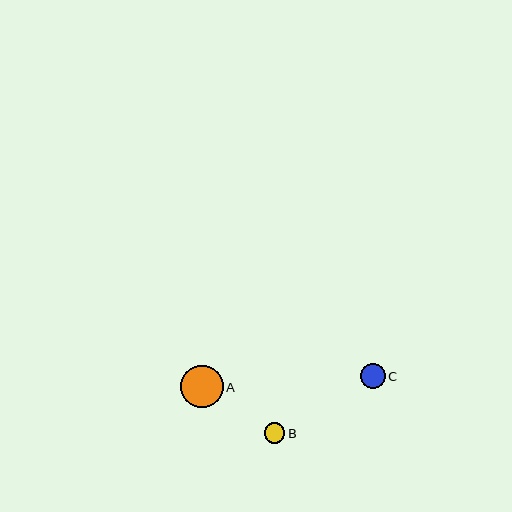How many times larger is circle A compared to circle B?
Circle A is approximately 2.1 times the size of circle B.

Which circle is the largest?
Circle A is the largest with a size of approximately 42 pixels.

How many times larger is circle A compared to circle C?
Circle A is approximately 1.7 times the size of circle C.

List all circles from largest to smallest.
From largest to smallest: A, C, B.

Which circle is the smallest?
Circle B is the smallest with a size of approximately 21 pixels.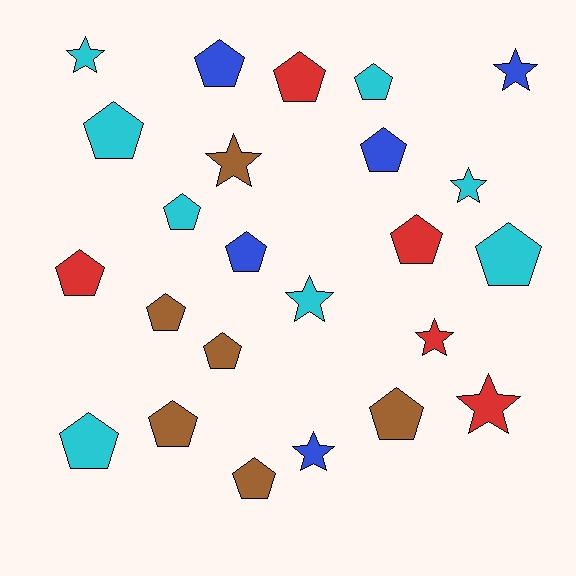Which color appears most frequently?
Cyan, with 8 objects.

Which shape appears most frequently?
Pentagon, with 16 objects.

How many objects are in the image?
There are 24 objects.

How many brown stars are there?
There is 1 brown star.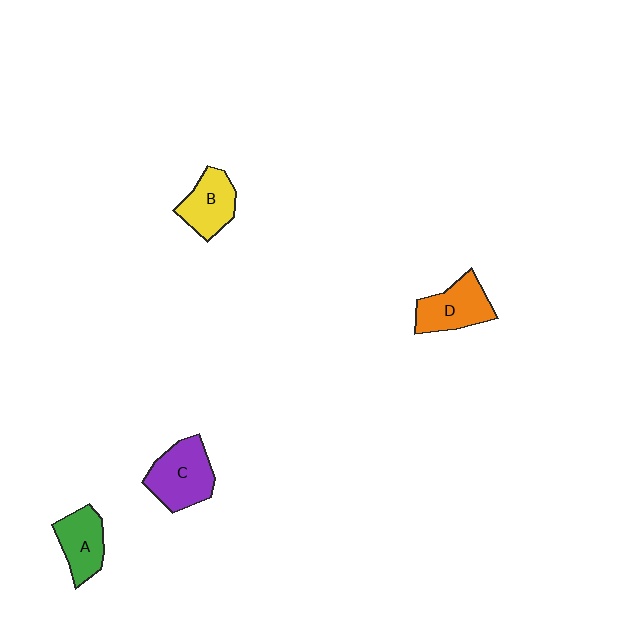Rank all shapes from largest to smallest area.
From largest to smallest: C (purple), D (orange), B (yellow), A (green).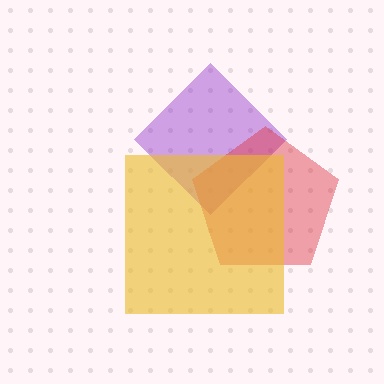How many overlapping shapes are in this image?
There are 3 overlapping shapes in the image.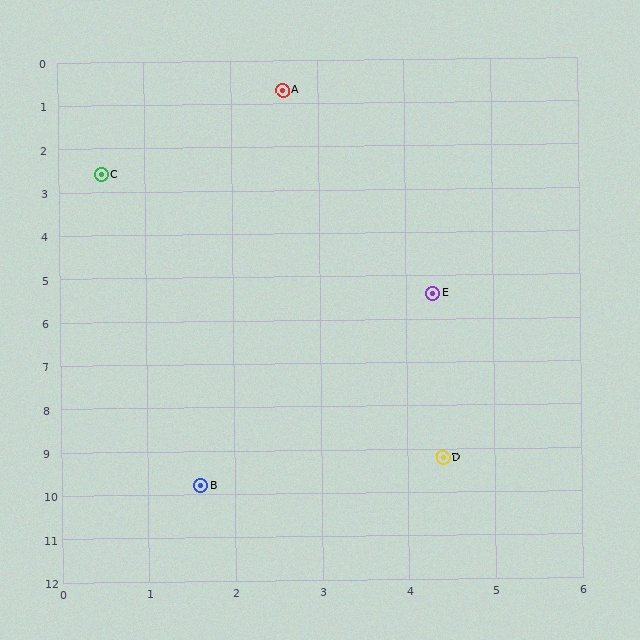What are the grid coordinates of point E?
Point E is at approximately (4.3, 5.4).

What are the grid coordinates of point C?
Point C is at approximately (0.5, 2.6).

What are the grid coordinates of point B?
Point B is at approximately (1.6, 9.8).